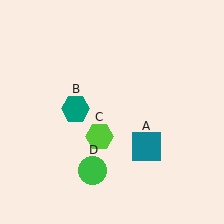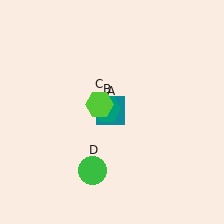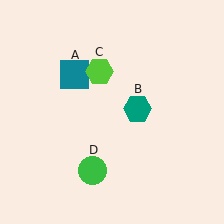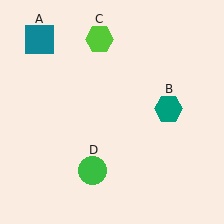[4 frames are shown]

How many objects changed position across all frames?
3 objects changed position: teal square (object A), teal hexagon (object B), lime hexagon (object C).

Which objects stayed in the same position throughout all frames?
Green circle (object D) remained stationary.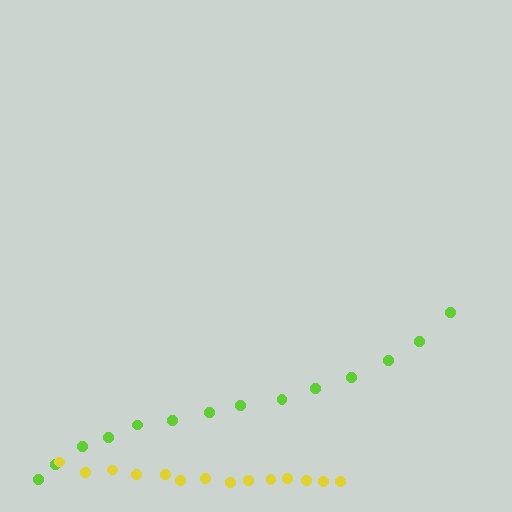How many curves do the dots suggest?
There are 2 distinct paths.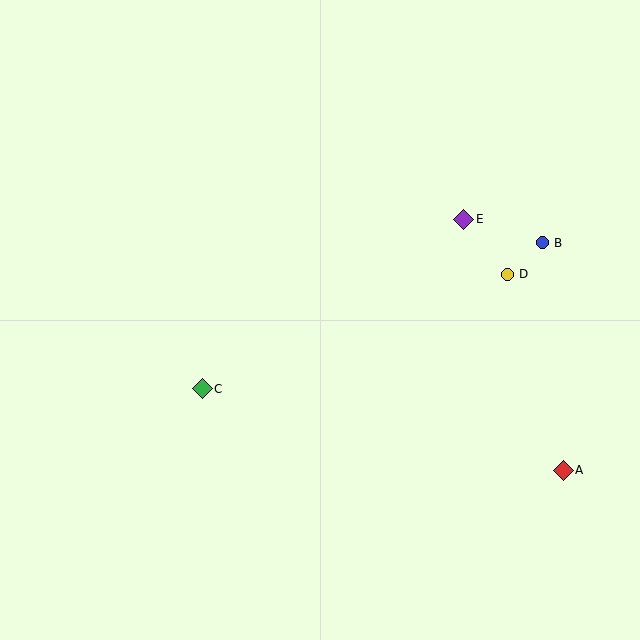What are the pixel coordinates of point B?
Point B is at (542, 243).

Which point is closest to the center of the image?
Point C at (202, 389) is closest to the center.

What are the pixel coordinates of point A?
Point A is at (563, 470).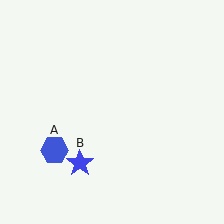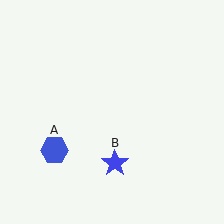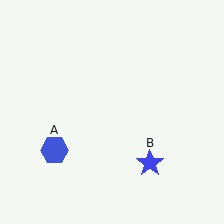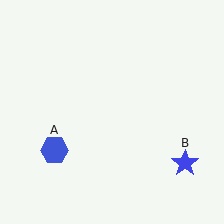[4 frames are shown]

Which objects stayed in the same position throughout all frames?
Blue hexagon (object A) remained stationary.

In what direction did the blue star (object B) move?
The blue star (object B) moved right.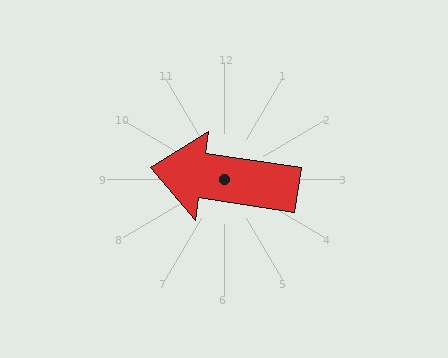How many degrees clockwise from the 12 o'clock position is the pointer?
Approximately 278 degrees.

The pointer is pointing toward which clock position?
Roughly 9 o'clock.